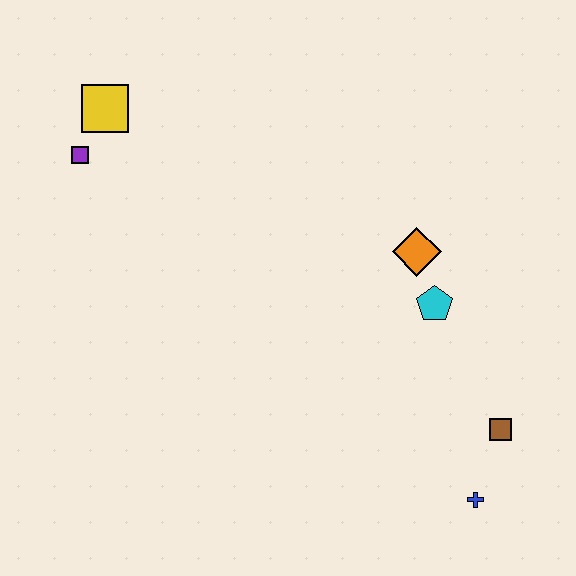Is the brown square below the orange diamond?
Yes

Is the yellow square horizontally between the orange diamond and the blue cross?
No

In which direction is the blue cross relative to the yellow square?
The blue cross is below the yellow square.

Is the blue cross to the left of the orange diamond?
No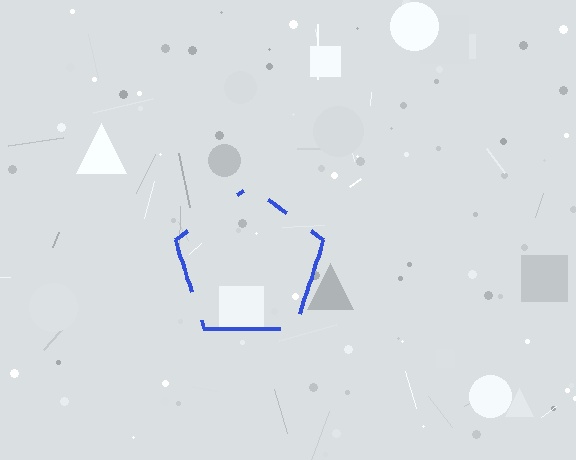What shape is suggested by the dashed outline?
The dashed outline suggests a pentagon.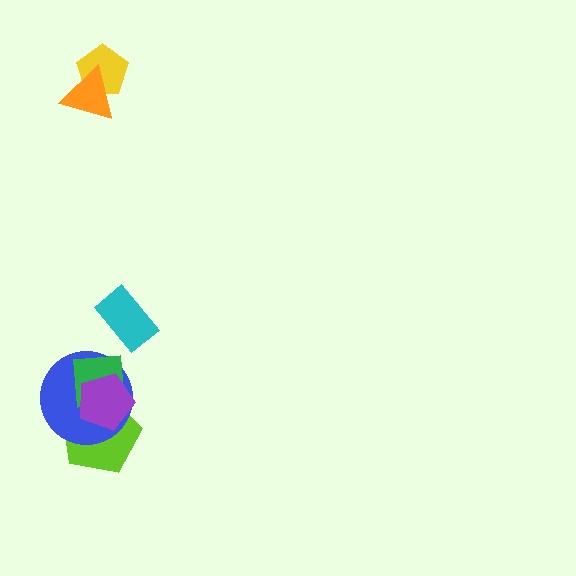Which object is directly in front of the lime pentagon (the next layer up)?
The blue circle is directly in front of the lime pentagon.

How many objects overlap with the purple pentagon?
3 objects overlap with the purple pentagon.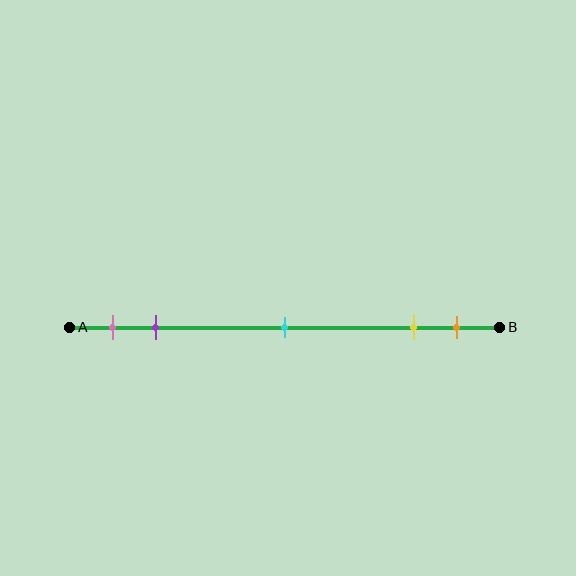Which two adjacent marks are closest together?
The yellow and orange marks are the closest adjacent pair.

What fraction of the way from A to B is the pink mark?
The pink mark is approximately 10% (0.1) of the way from A to B.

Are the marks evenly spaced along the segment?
No, the marks are not evenly spaced.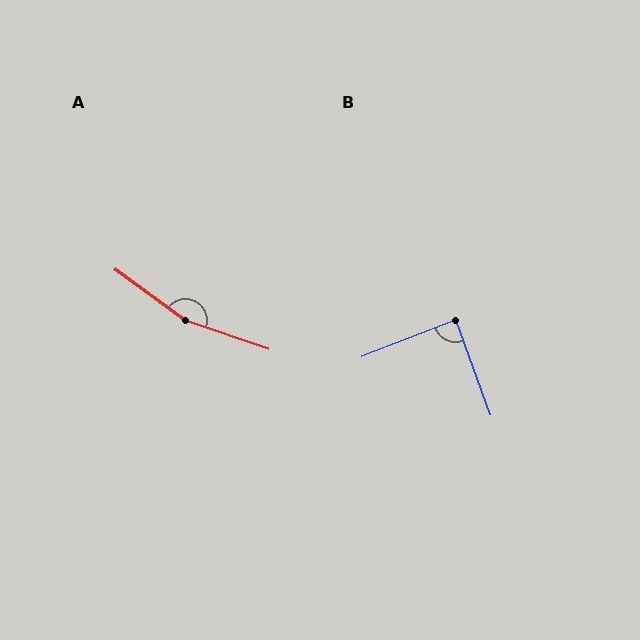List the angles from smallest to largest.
B (89°), A (163°).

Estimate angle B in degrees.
Approximately 89 degrees.